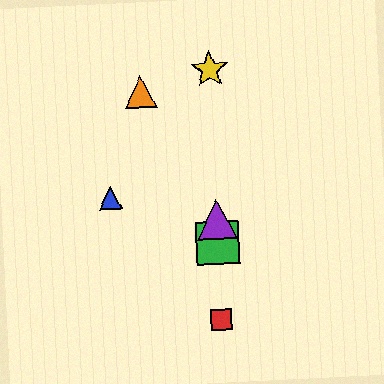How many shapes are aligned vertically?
4 shapes (the red square, the green square, the yellow star, the purple triangle) are aligned vertically.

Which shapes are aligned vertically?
The red square, the green square, the yellow star, the purple triangle are aligned vertically.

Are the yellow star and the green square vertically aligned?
Yes, both are at x≈209.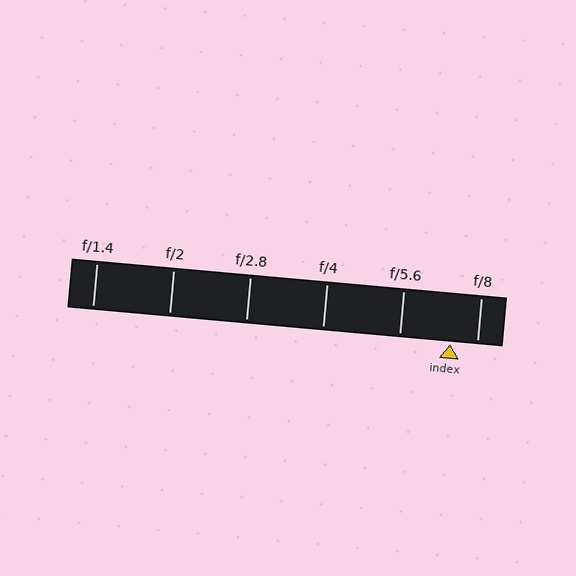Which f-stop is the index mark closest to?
The index mark is closest to f/8.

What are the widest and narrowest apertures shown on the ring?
The widest aperture shown is f/1.4 and the narrowest is f/8.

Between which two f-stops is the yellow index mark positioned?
The index mark is between f/5.6 and f/8.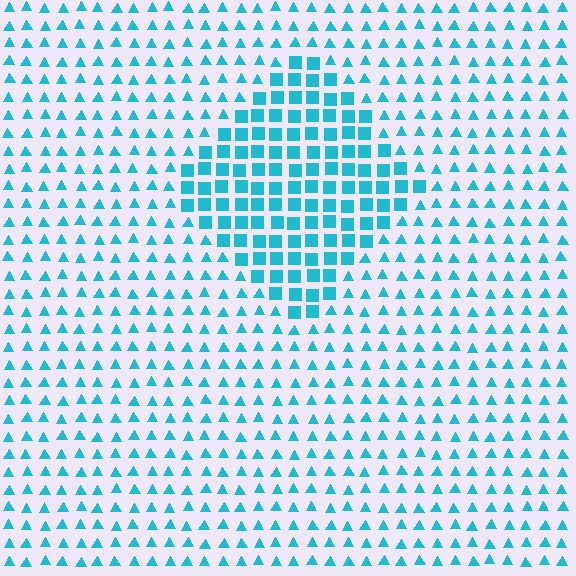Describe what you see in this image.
The image is filled with small cyan elements arranged in a uniform grid. A diamond-shaped region contains squares, while the surrounding area contains triangles. The boundary is defined purely by the change in element shape.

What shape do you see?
I see a diamond.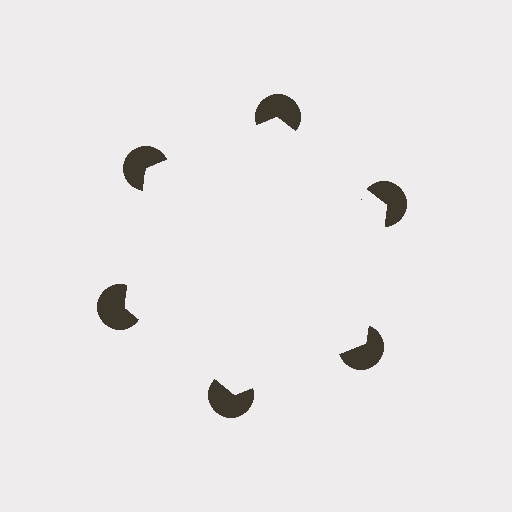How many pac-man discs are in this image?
There are 6 — one at each vertex of the illusory hexagon.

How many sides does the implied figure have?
6 sides.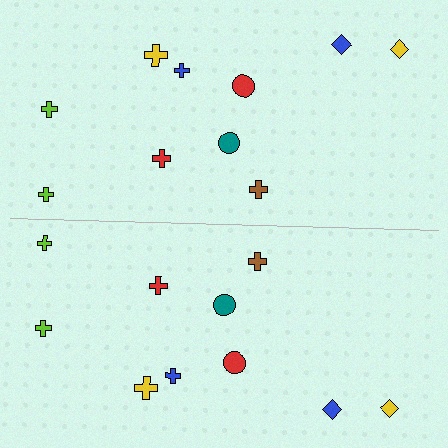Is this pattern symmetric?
Yes, this pattern has bilateral (reflection) symmetry.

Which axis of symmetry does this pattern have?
The pattern has a horizontal axis of symmetry running through the center of the image.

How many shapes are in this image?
There are 20 shapes in this image.